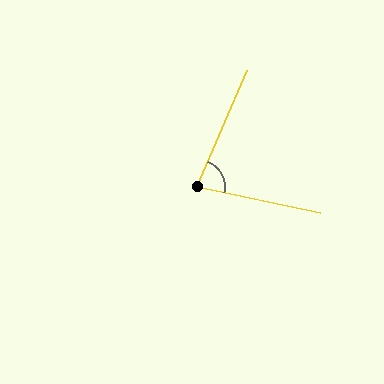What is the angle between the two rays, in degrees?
Approximately 79 degrees.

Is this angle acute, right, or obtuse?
It is acute.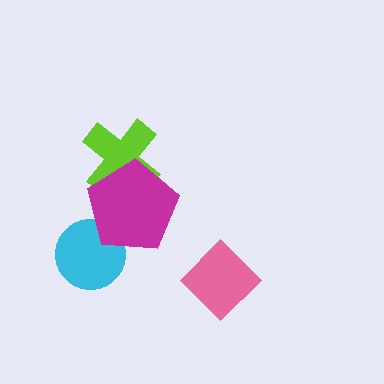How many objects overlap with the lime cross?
1 object overlaps with the lime cross.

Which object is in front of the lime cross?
The magenta pentagon is in front of the lime cross.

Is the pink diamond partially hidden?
No, no other shape covers it.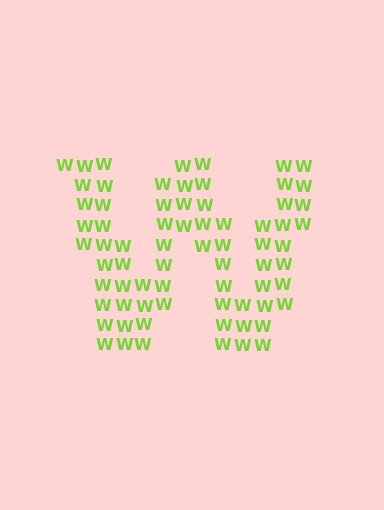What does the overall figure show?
The overall figure shows the letter W.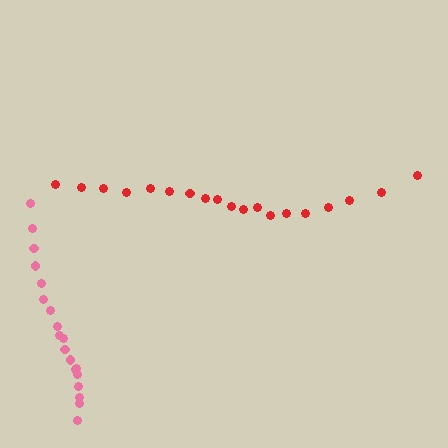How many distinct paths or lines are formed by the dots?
There are 2 distinct paths.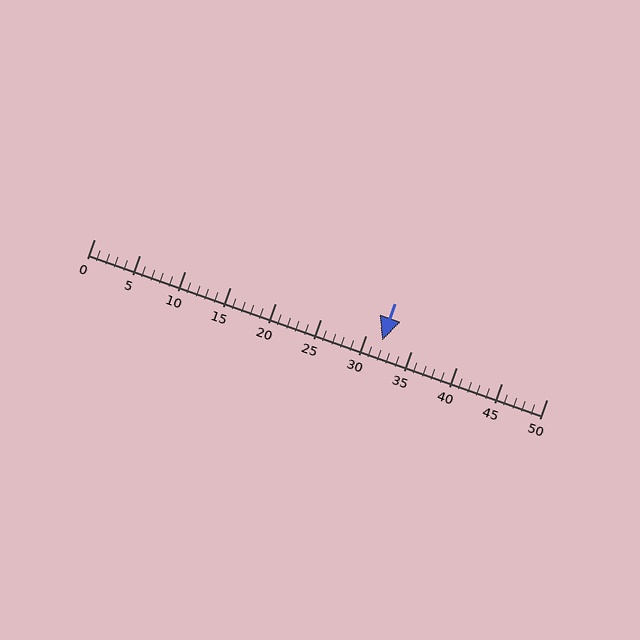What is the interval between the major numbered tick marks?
The major tick marks are spaced 5 units apart.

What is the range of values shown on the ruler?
The ruler shows values from 0 to 50.